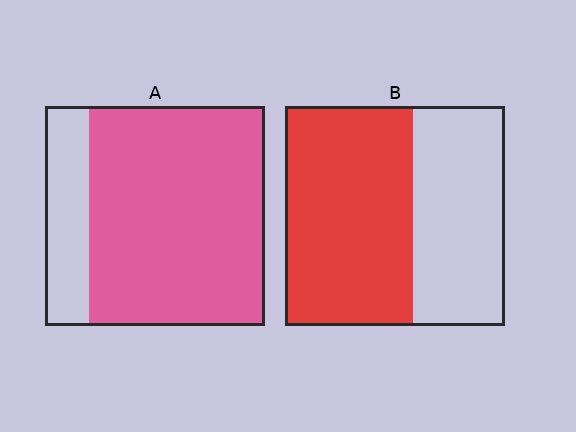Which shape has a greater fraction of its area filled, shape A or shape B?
Shape A.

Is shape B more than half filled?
Yes.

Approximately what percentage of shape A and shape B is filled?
A is approximately 80% and B is approximately 60%.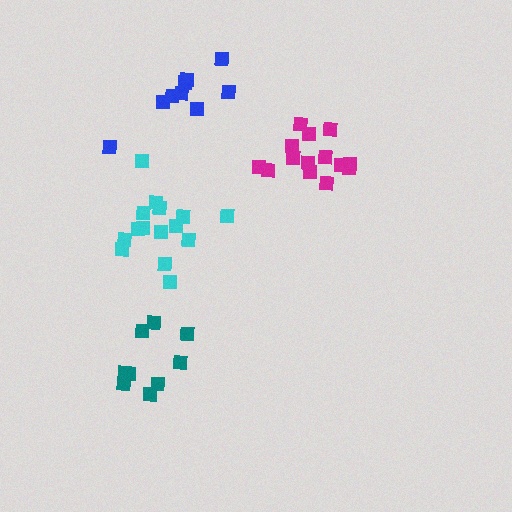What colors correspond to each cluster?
The clusters are colored: cyan, teal, magenta, blue.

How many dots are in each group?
Group 1: 15 dots, Group 2: 9 dots, Group 3: 14 dots, Group 4: 10 dots (48 total).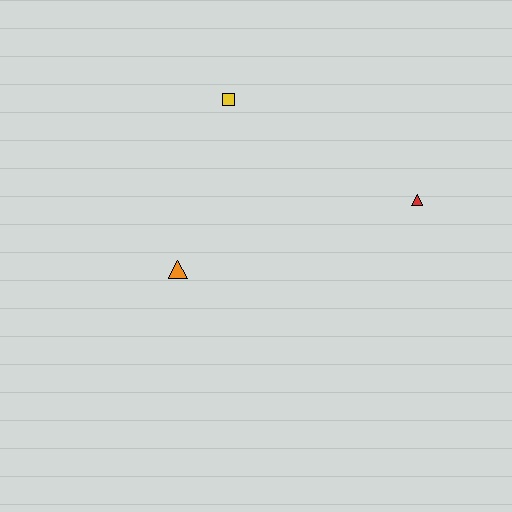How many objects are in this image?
There are 3 objects.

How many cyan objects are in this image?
There are no cyan objects.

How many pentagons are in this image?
There are no pentagons.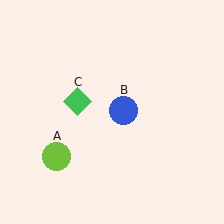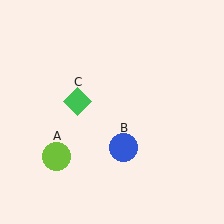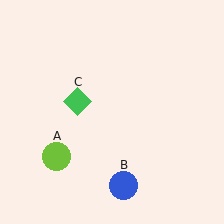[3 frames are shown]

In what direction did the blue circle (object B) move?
The blue circle (object B) moved down.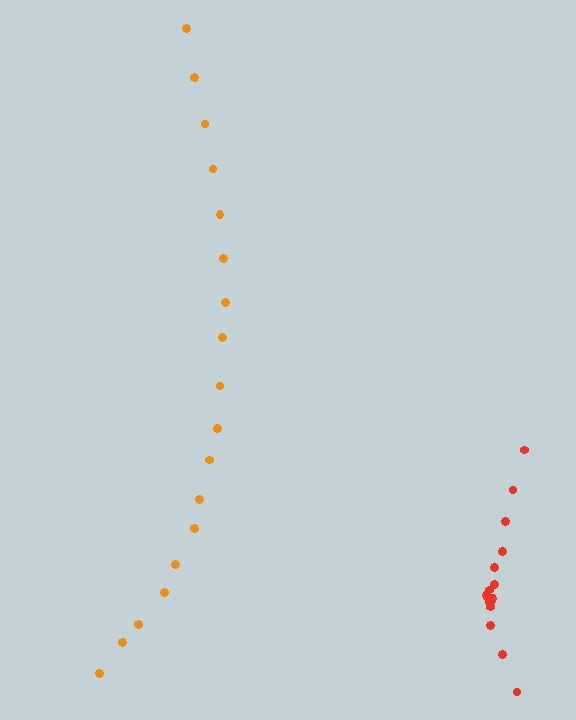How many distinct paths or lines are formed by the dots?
There are 2 distinct paths.